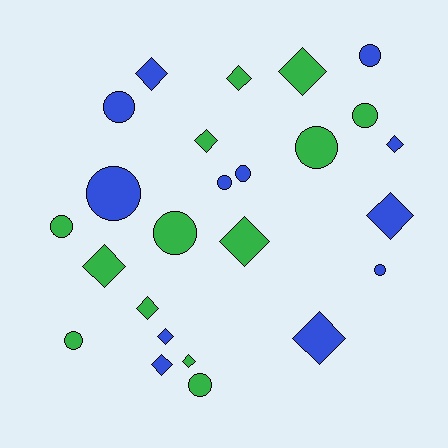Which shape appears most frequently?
Diamond, with 13 objects.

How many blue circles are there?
There are 6 blue circles.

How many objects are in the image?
There are 25 objects.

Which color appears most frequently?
Green, with 13 objects.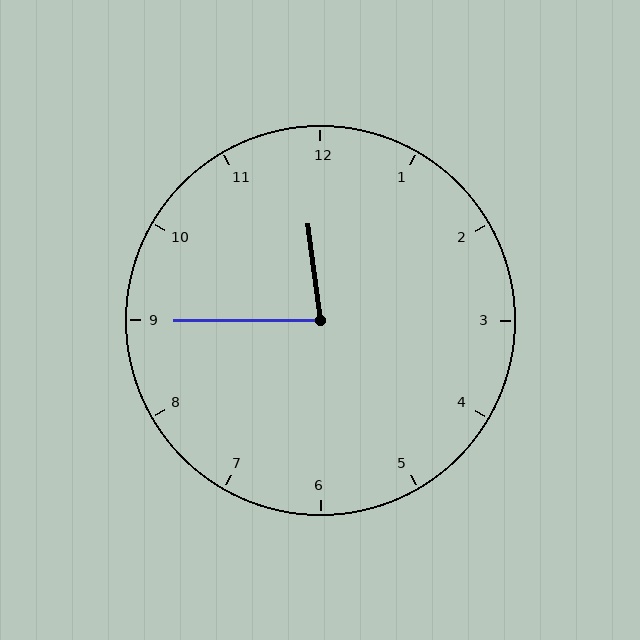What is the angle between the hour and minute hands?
Approximately 82 degrees.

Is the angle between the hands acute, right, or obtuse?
It is acute.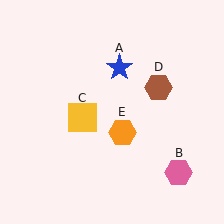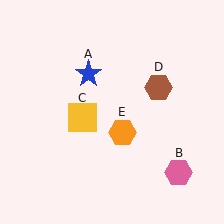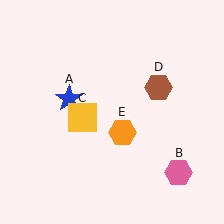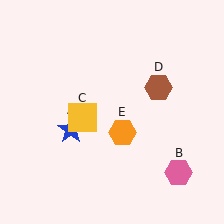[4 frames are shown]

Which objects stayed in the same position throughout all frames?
Pink hexagon (object B) and yellow square (object C) and brown hexagon (object D) and orange hexagon (object E) remained stationary.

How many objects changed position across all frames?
1 object changed position: blue star (object A).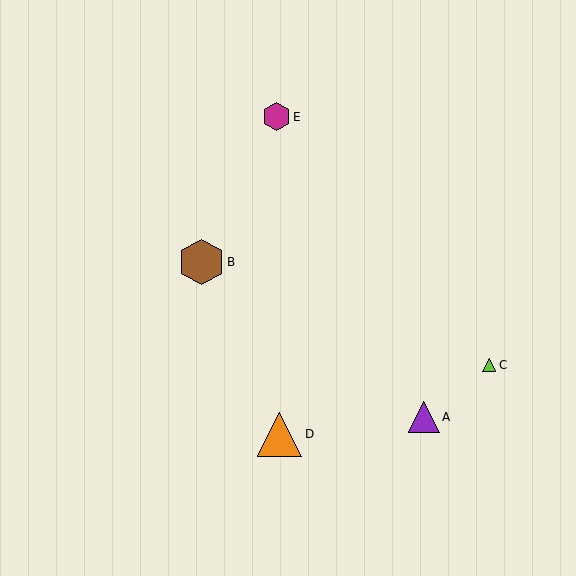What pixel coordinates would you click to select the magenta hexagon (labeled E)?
Click at (276, 117) to select the magenta hexagon E.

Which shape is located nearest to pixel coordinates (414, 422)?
The purple triangle (labeled A) at (424, 417) is nearest to that location.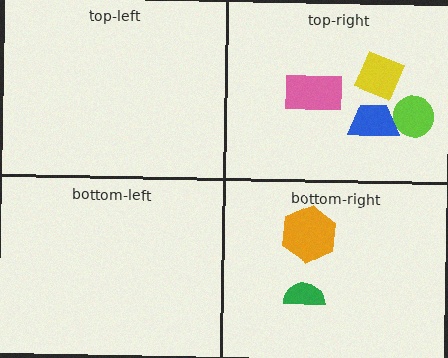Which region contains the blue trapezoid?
The top-right region.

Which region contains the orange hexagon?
The bottom-right region.